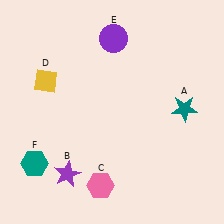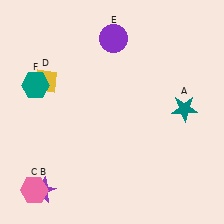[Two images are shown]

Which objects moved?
The objects that moved are: the purple star (B), the pink hexagon (C), the teal hexagon (F).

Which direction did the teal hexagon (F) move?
The teal hexagon (F) moved up.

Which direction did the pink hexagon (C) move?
The pink hexagon (C) moved left.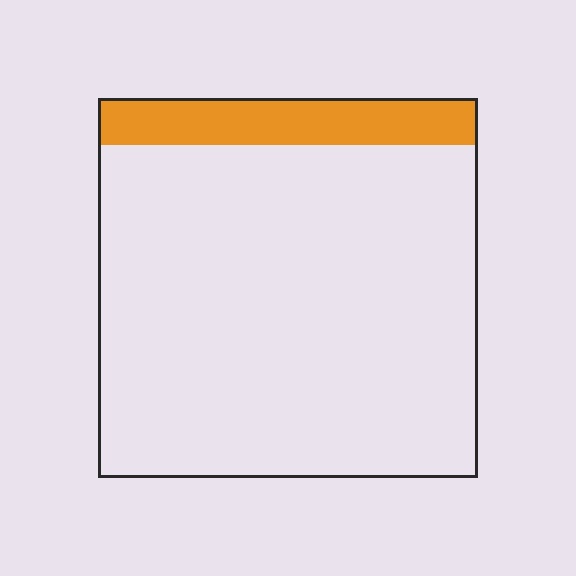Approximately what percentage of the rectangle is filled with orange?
Approximately 10%.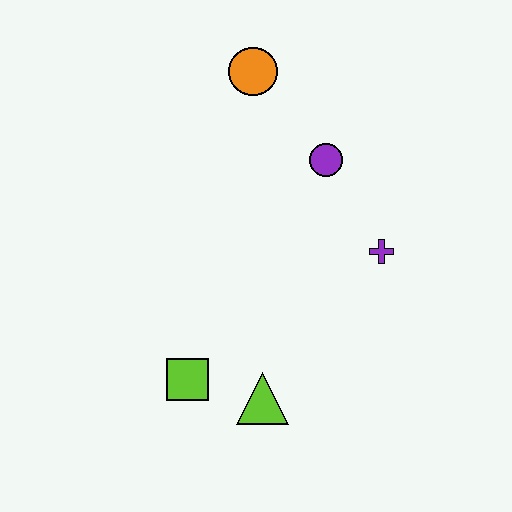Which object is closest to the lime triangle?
The lime square is closest to the lime triangle.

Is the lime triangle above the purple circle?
No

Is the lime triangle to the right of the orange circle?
Yes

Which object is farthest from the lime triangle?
The orange circle is farthest from the lime triangle.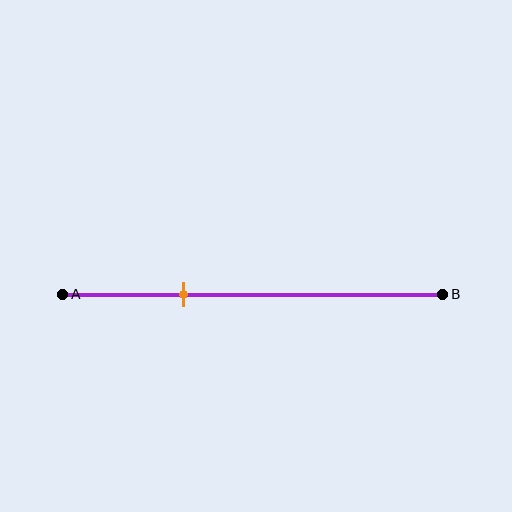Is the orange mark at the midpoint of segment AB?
No, the mark is at about 30% from A, not at the 50% midpoint.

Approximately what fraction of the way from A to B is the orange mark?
The orange mark is approximately 30% of the way from A to B.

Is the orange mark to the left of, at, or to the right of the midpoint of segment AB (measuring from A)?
The orange mark is to the left of the midpoint of segment AB.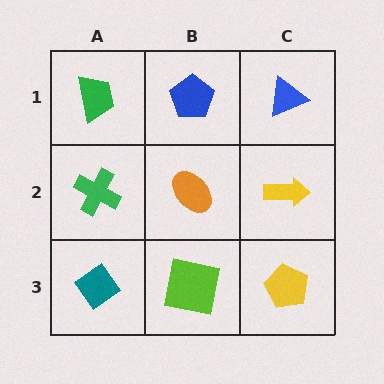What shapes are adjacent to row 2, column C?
A blue triangle (row 1, column C), a yellow pentagon (row 3, column C), an orange ellipse (row 2, column B).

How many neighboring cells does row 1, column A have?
2.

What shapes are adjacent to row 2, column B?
A blue pentagon (row 1, column B), a lime square (row 3, column B), a green cross (row 2, column A), a yellow arrow (row 2, column C).